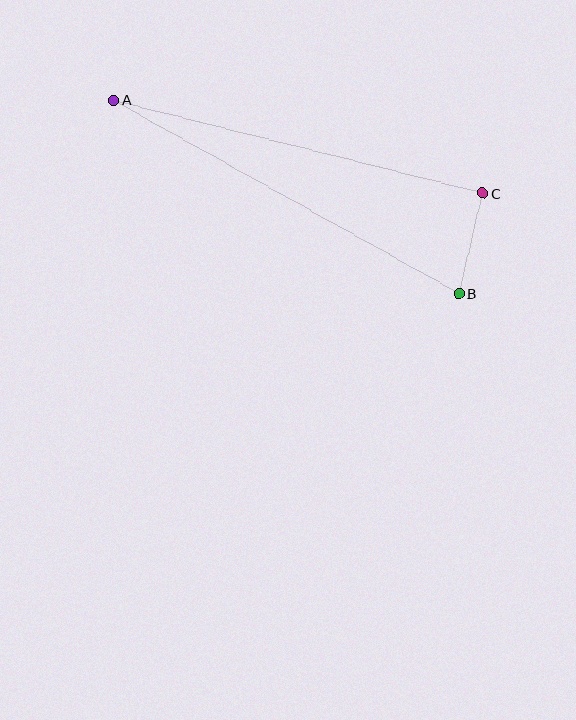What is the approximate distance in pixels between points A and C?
The distance between A and C is approximately 381 pixels.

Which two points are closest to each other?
Points B and C are closest to each other.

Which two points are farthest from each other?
Points A and B are farthest from each other.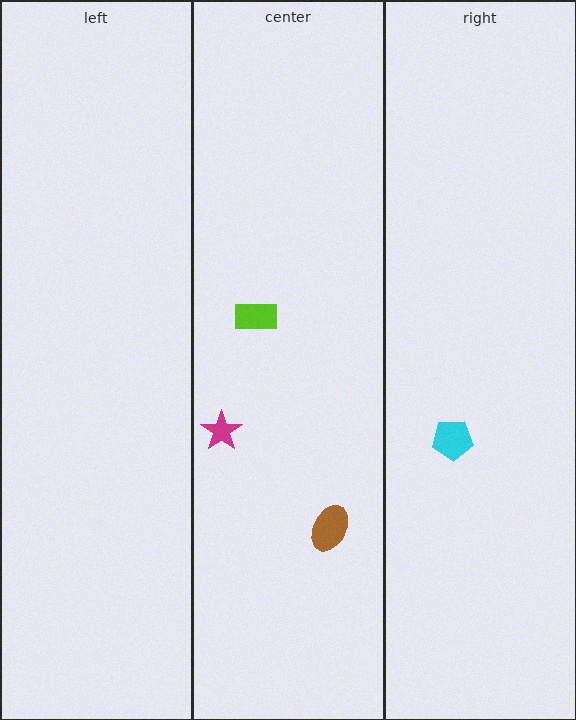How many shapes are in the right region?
1.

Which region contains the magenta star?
The center region.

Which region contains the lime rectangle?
The center region.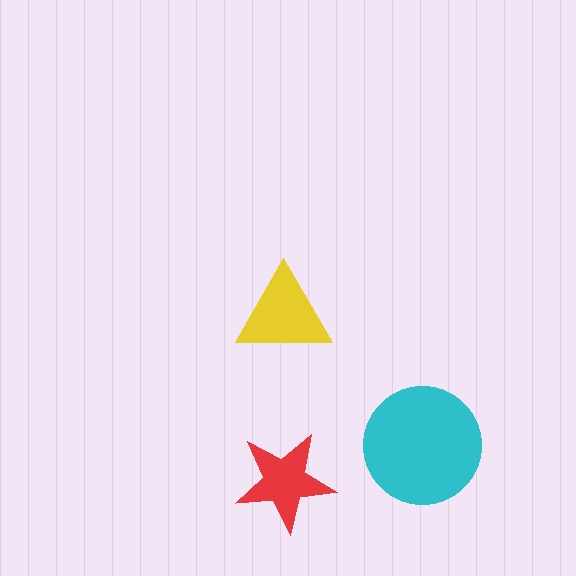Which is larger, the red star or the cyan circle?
The cyan circle.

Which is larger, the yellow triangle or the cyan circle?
The cyan circle.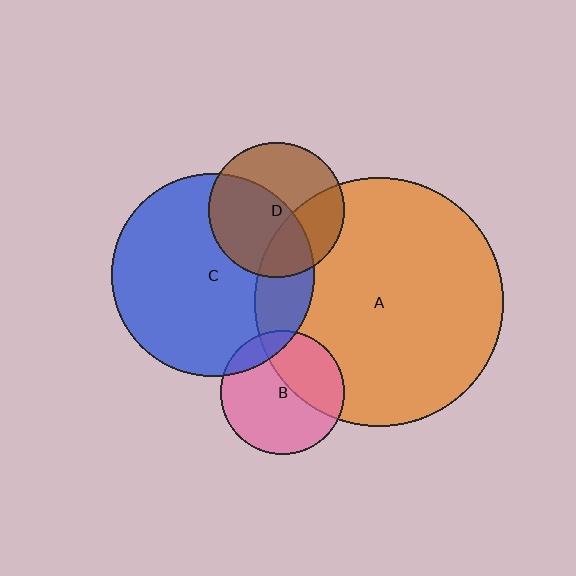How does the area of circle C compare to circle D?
Approximately 2.2 times.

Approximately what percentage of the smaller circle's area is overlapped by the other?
Approximately 15%.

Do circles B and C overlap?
Yes.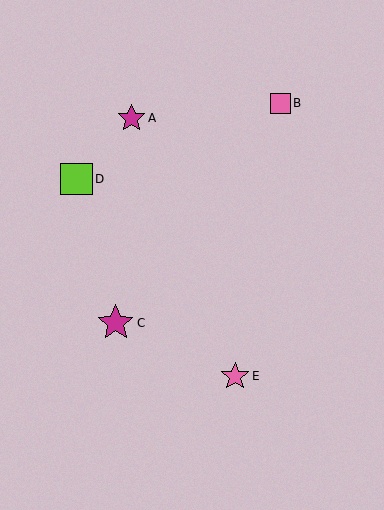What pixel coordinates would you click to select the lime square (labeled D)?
Click at (77, 179) to select the lime square D.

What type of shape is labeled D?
Shape D is a lime square.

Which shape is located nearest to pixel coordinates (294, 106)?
The pink square (labeled B) at (280, 103) is nearest to that location.